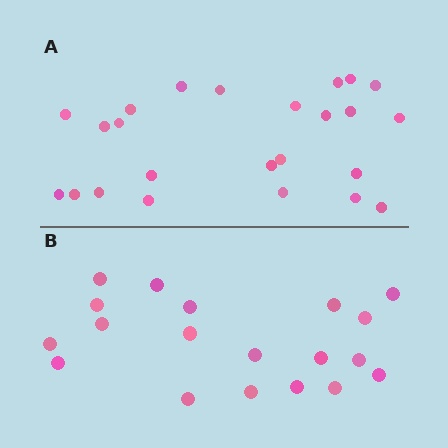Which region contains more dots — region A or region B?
Region A (the top region) has more dots.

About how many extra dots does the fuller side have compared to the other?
Region A has about 5 more dots than region B.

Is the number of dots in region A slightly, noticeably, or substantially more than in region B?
Region A has noticeably more, but not dramatically so. The ratio is roughly 1.3 to 1.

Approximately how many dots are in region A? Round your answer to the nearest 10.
About 20 dots. (The exact count is 24, which rounds to 20.)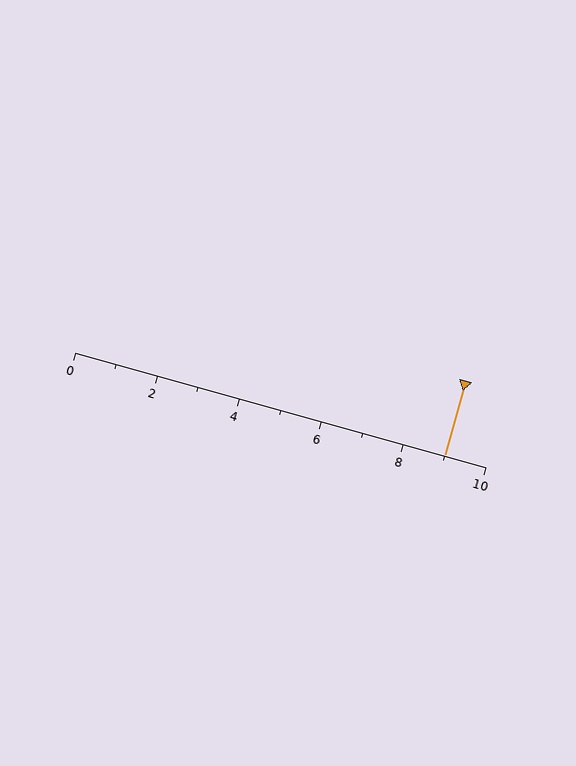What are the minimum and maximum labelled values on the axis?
The axis runs from 0 to 10.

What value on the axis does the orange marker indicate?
The marker indicates approximately 9.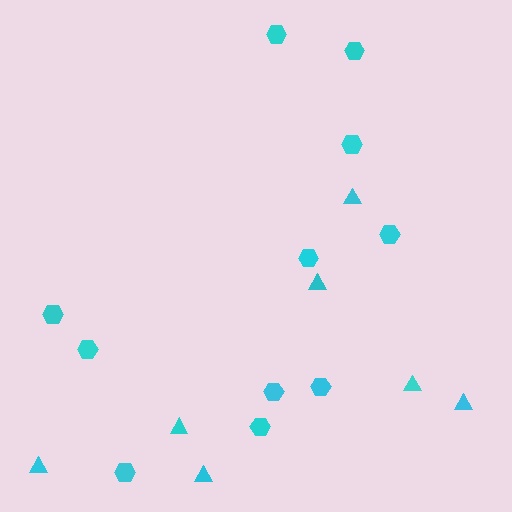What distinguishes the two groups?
There are 2 groups: one group of hexagons (11) and one group of triangles (7).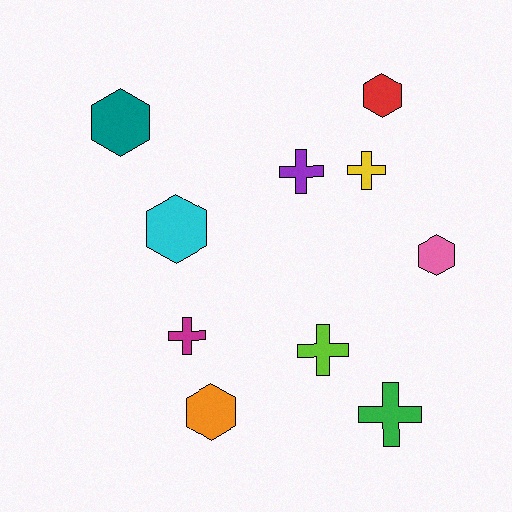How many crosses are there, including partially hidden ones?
There are 5 crosses.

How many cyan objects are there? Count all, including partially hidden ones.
There is 1 cyan object.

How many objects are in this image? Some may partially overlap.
There are 10 objects.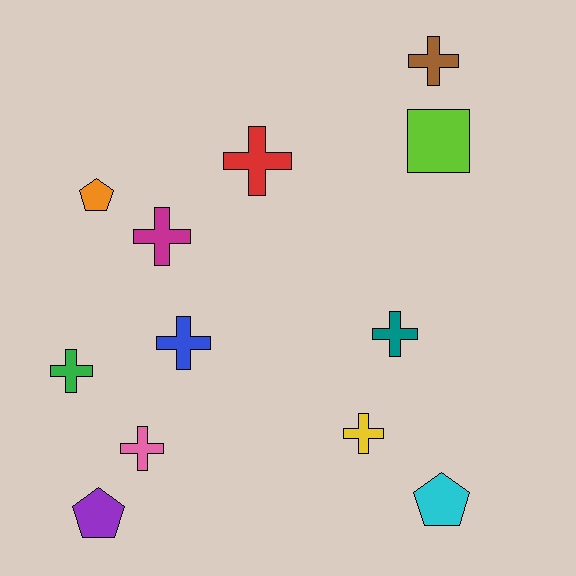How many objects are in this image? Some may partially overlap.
There are 12 objects.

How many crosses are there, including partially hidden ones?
There are 8 crosses.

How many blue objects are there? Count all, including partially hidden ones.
There is 1 blue object.